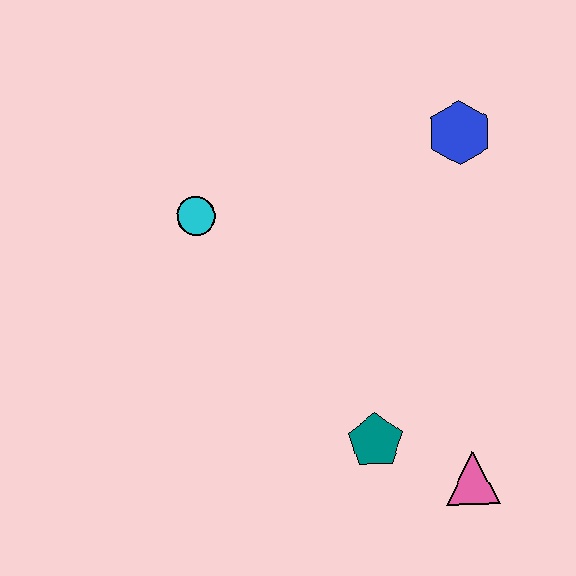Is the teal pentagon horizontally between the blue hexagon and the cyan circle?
Yes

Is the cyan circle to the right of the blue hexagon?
No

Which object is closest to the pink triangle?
The teal pentagon is closest to the pink triangle.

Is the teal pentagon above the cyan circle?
No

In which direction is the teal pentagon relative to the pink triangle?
The teal pentagon is to the left of the pink triangle.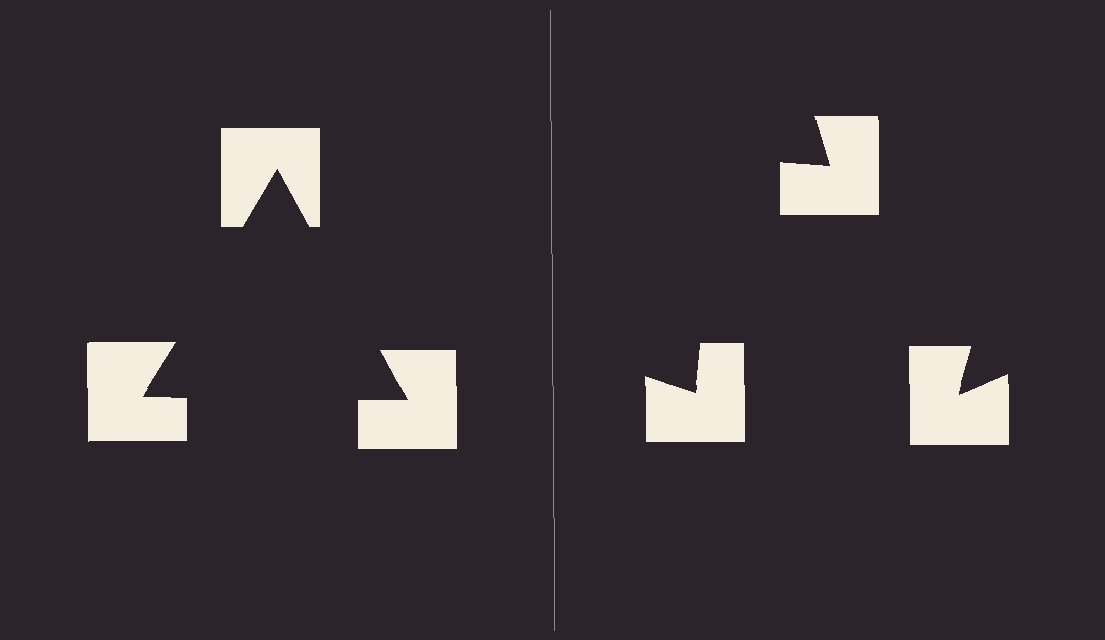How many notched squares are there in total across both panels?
6 — 3 on each side.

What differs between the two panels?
The notched squares are positioned identically on both sides; only the wedge orientations differ. On the left they align to a triangle; on the right they are misaligned.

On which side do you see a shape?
An illusory triangle appears on the left side. On the right side the wedge cuts are rotated, so no coherent shape forms.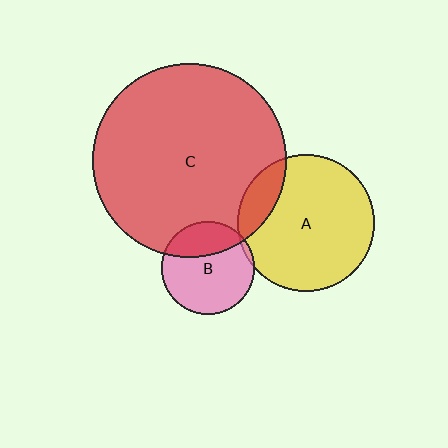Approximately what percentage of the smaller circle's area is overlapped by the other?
Approximately 5%.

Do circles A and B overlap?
Yes.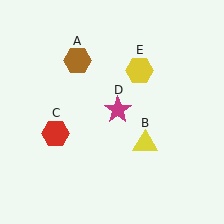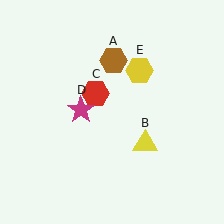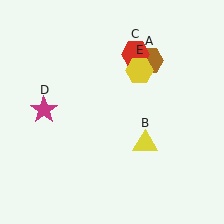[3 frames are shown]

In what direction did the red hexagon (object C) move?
The red hexagon (object C) moved up and to the right.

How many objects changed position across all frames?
3 objects changed position: brown hexagon (object A), red hexagon (object C), magenta star (object D).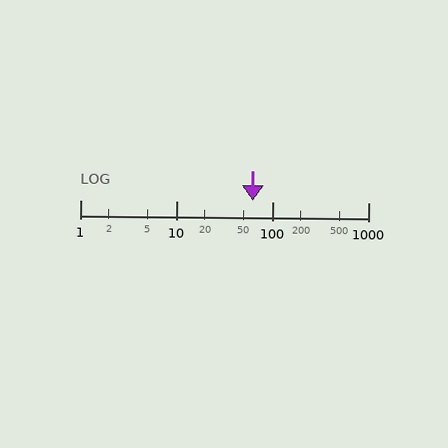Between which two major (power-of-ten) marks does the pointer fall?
The pointer is between 10 and 100.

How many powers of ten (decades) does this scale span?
The scale spans 3 decades, from 1 to 1000.